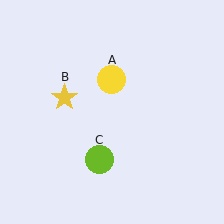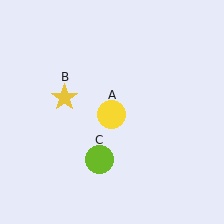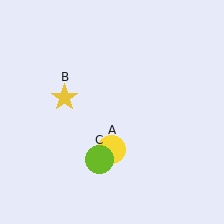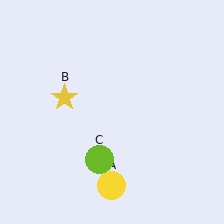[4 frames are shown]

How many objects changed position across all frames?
1 object changed position: yellow circle (object A).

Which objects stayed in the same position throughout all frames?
Yellow star (object B) and lime circle (object C) remained stationary.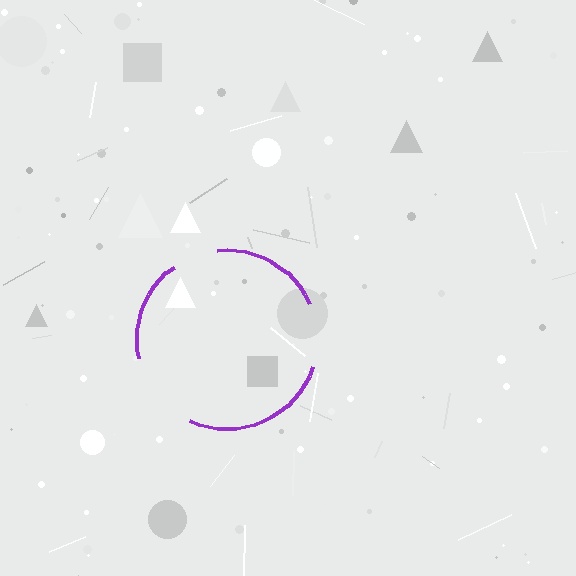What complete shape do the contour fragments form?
The contour fragments form a circle.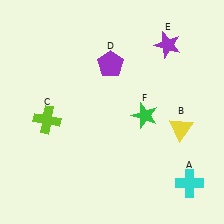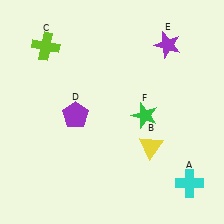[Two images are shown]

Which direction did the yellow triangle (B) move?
The yellow triangle (B) moved left.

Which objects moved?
The objects that moved are: the yellow triangle (B), the lime cross (C), the purple pentagon (D).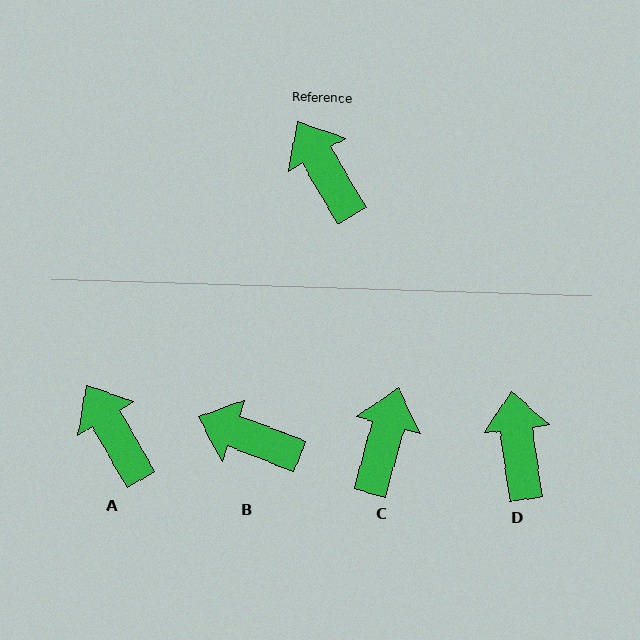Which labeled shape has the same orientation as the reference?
A.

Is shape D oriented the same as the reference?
No, it is off by about 23 degrees.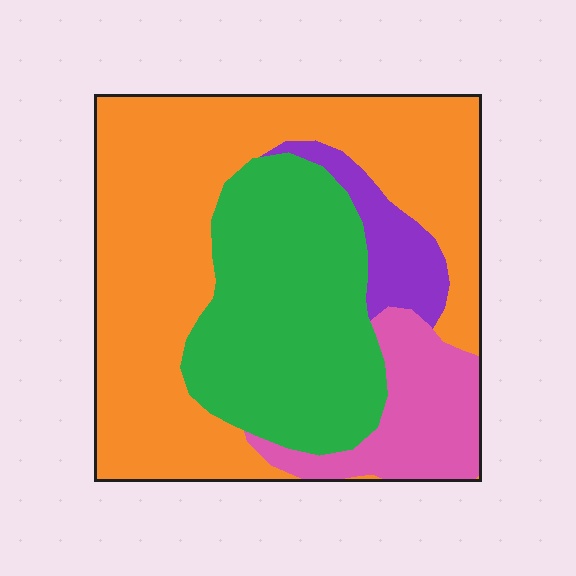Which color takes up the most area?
Orange, at roughly 50%.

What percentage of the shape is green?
Green takes up about one third (1/3) of the shape.